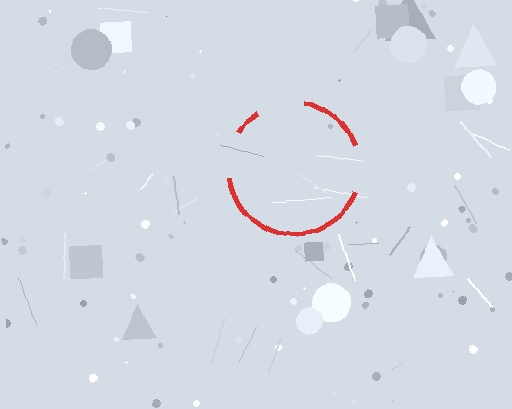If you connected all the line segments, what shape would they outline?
They would outline a circle.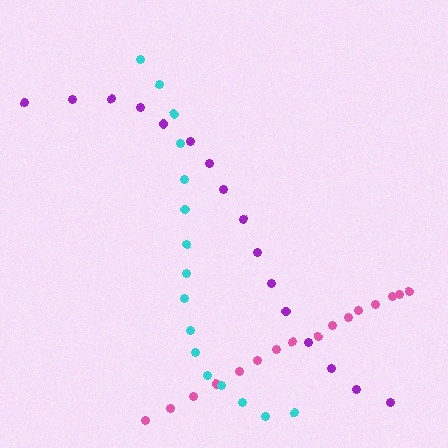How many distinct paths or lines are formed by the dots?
There are 3 distinct paths.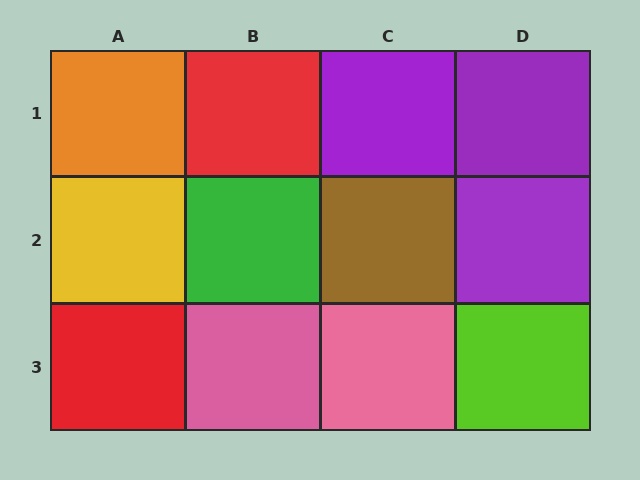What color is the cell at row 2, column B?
Green.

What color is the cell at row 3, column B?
Pink.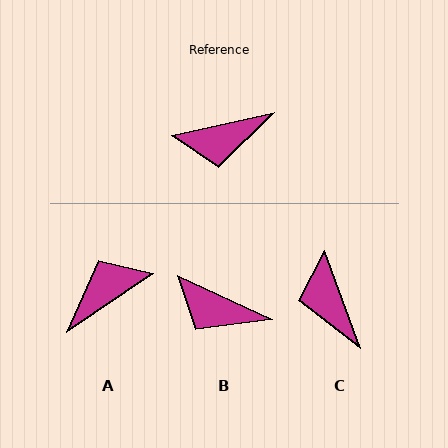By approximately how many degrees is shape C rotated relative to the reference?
Approximately 83 degrees clockwise.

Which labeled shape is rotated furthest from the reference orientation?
A, about 159 degrees away.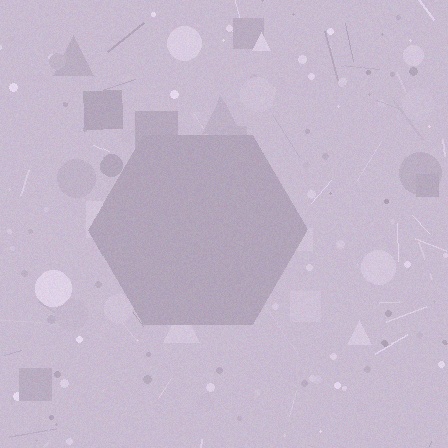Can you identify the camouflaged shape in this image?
The camouflaged shape is a hexagon.